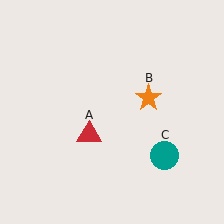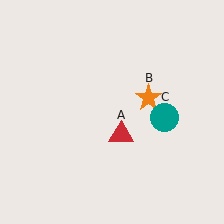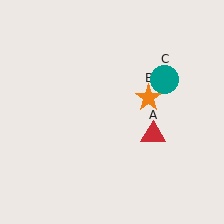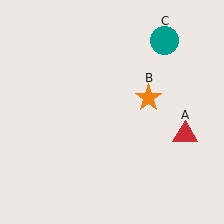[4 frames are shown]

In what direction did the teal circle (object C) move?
The teal circle (object C) moved up.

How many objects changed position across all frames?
2 objects changed position: red triangle (object A), teal circle (object C).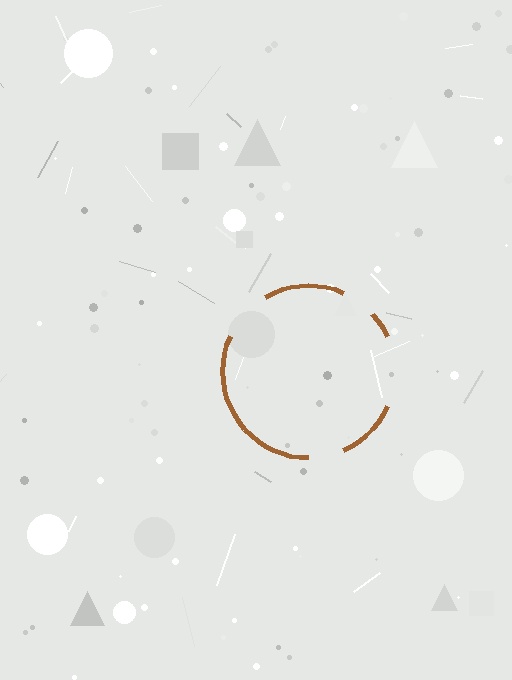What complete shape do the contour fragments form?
The contour fragments form a circle.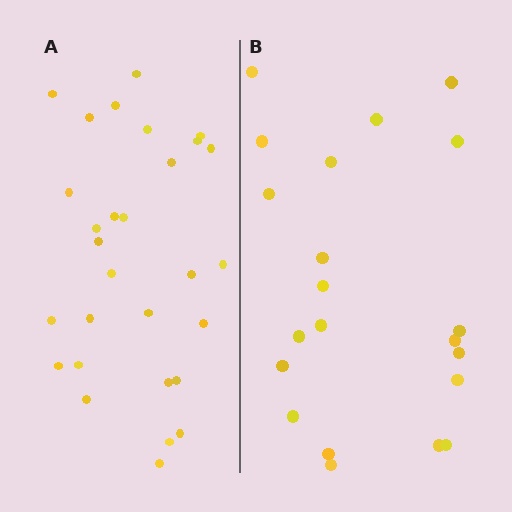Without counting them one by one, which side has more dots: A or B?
Region A (the left region) has more dots.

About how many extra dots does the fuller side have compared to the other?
Region A has roughly 8 or so more dots than region B.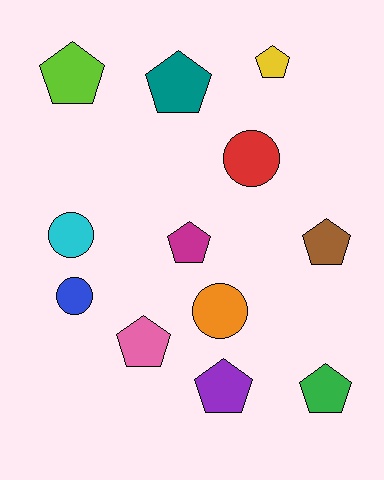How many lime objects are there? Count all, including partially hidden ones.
There is 1 lime object.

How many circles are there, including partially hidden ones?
There are 4 circles.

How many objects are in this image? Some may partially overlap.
There are 12 objects.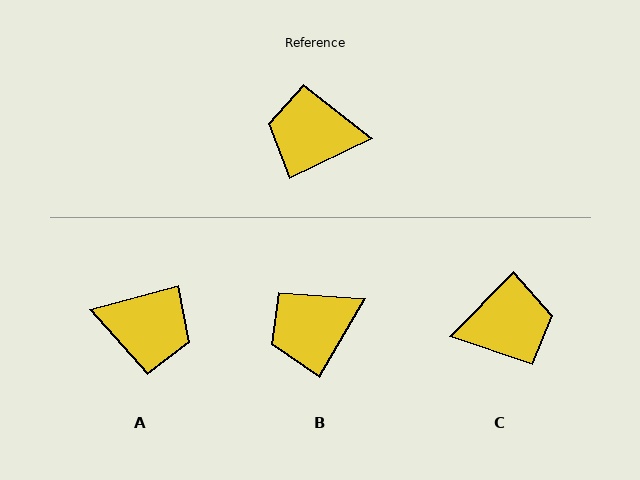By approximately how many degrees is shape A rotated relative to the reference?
Approximately 170 degrees counter-clockwise.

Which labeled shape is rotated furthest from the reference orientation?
A, about 170 degrees away.